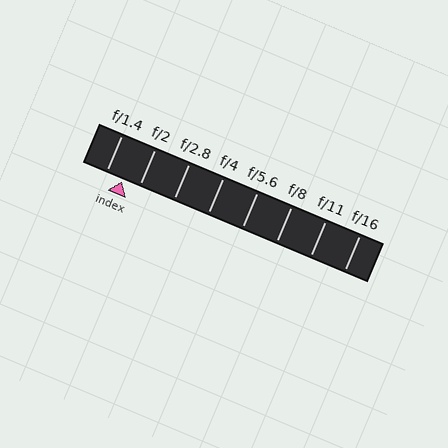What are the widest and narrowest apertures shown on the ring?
The widest aperture shown is f/1.4 and the narrowest is f/16.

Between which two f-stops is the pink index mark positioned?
The index mark is between f/1.4 and f/2.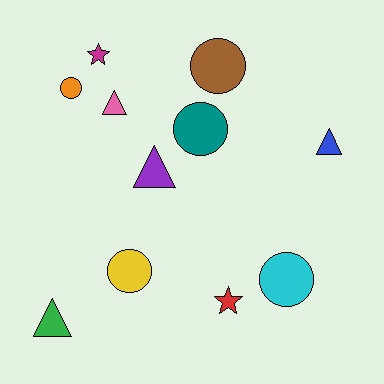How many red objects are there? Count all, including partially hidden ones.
There is 1 red object.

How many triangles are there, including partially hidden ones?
There are 4 triangles.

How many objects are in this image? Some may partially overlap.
There are 11 objects.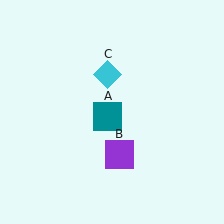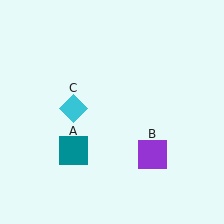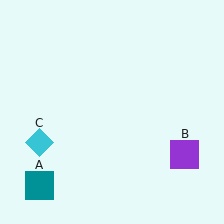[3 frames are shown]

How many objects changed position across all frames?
3 objects changed position: teal square (object A), purple square (object B), cyan diamond (object C).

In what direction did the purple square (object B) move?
The purple square (object B) moved right.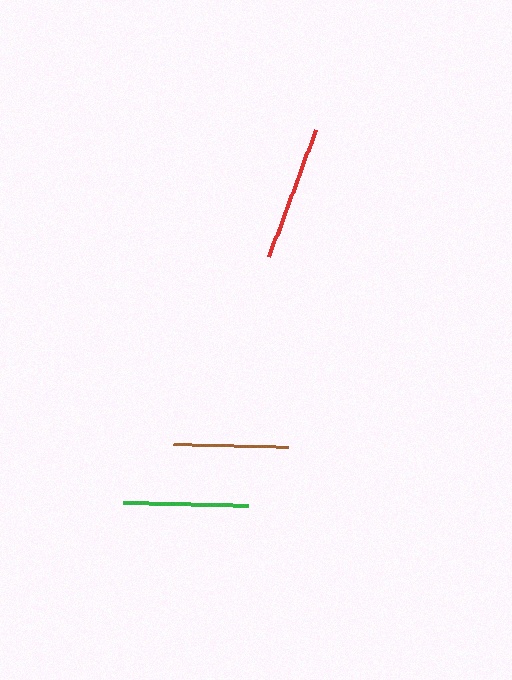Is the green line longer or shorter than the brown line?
The green line is longer than the brown line.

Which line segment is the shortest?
The brown line is the shortest at approximately 114 pixels.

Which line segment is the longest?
The red line is the longest at approximately 136 pixels.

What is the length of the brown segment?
The brown segment is approximately 114 pixels long.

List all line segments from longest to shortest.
From longest to shortest: red, green, brown.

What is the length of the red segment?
The red segment is approximately 136 pixels long.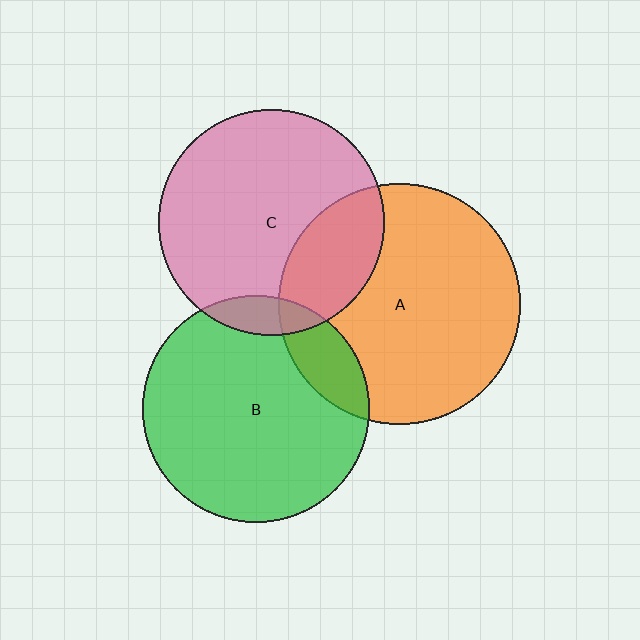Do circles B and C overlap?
Yes.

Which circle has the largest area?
Circle A (orange).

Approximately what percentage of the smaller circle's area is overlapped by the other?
Approximately 10%.